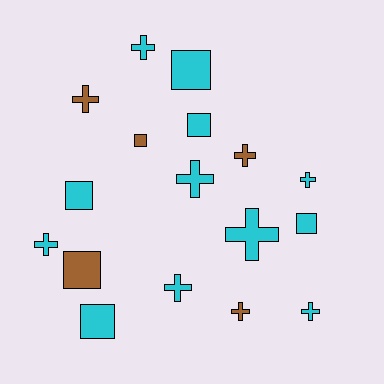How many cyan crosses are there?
There are 7 cyan crosses.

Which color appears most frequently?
Cyan, with 12 objects.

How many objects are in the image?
There are 17 objects.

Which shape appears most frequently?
Cross, with 10 objects.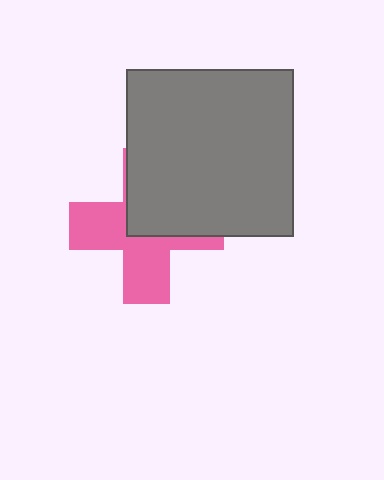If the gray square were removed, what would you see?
You would see the complete pink cross.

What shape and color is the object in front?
The object in front is a gray square.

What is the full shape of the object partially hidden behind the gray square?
The partially hidden object is a pink cross.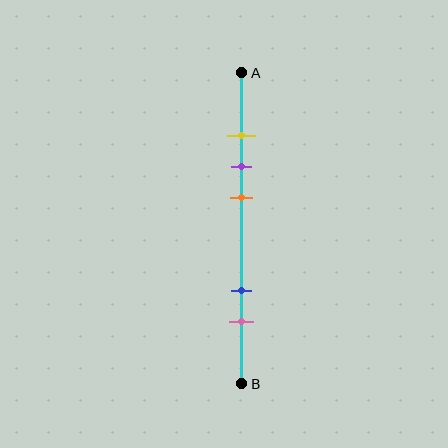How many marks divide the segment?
There are 5 marks dividing the segment.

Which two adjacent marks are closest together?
The yellow and purple marks are the closest adjacent pair.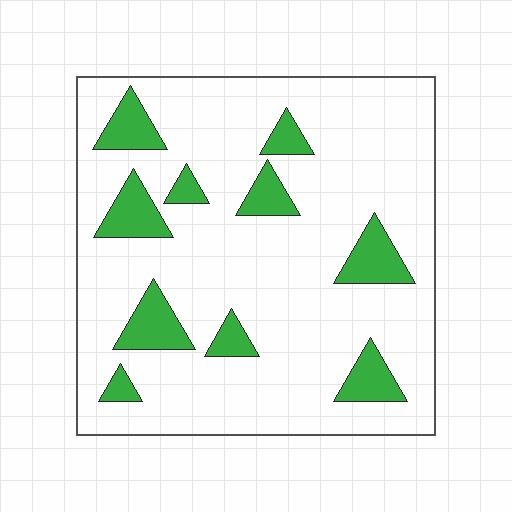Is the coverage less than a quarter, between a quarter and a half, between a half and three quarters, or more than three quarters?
Less than a quarter.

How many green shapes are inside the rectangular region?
10.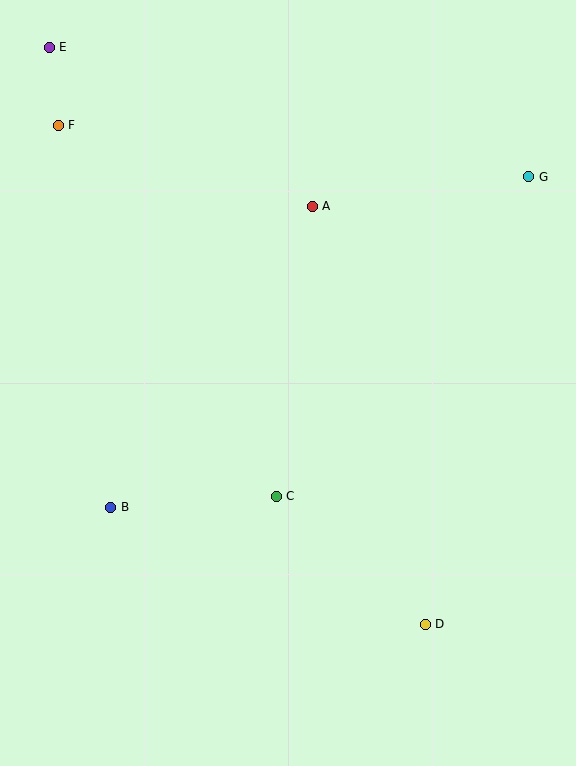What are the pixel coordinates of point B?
Point B is at (111, 507).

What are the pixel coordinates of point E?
Point E is at (49, 47).